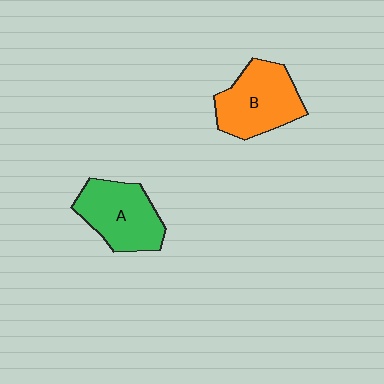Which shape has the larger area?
Shape B (orange).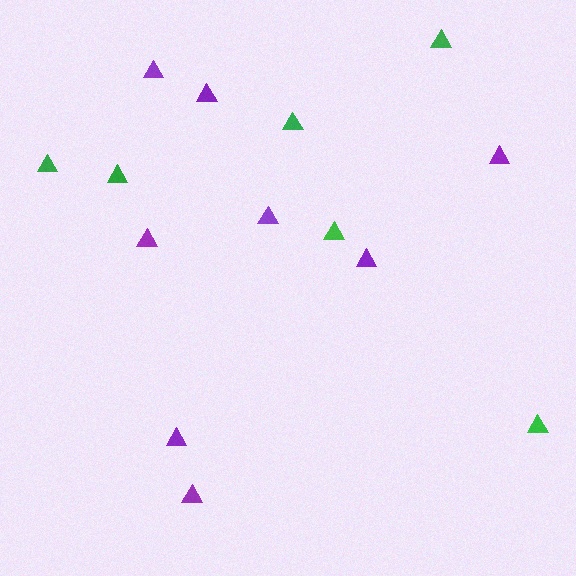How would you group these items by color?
There are 2 groups: one group of green triangles (6) and one group of purple triangles (8).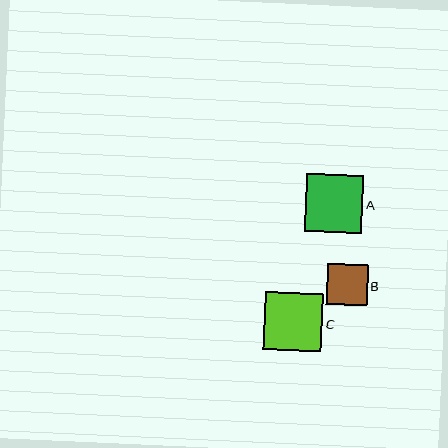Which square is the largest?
Square C is the largest with a size of approximately 59 pixels.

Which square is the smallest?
Square B is the smallest with a size of approximately 40 pixels.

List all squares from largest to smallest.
From largest to smallest: C, A, B.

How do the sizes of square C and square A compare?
Square C and square A are approximately the same size.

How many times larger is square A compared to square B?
Square A is approximately 1.4 times the size of square B.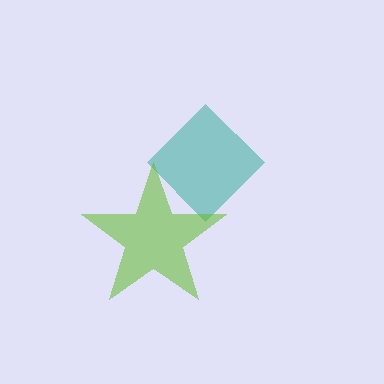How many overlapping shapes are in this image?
There are 2 overlapping shapes in the image.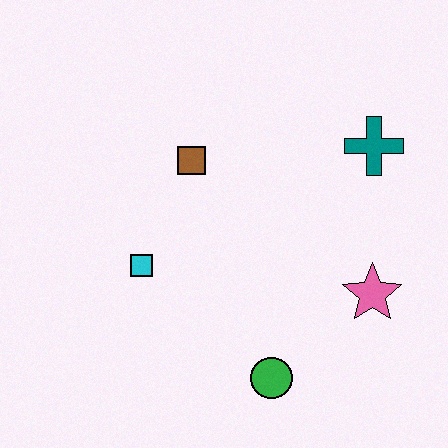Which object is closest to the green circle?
The pink star is closest to the green circle.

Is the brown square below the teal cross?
Yes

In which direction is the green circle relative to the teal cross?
The green circle is below the teal cross.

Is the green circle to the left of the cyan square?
No